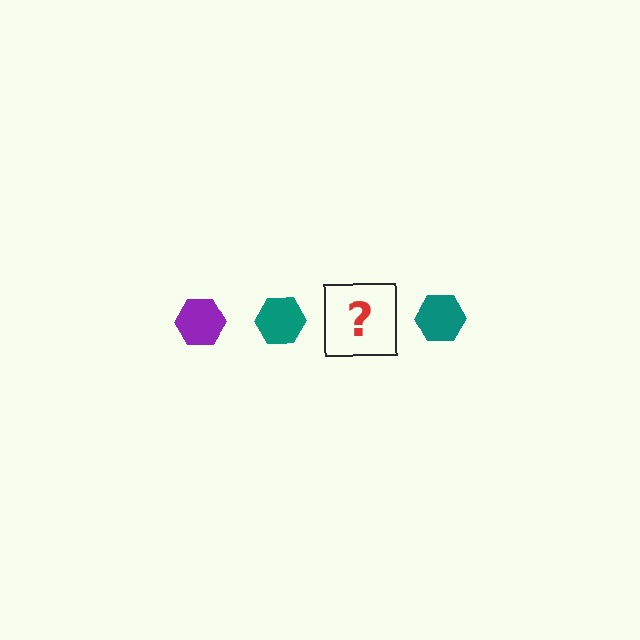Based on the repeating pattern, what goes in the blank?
The blank should be a purple hexagon.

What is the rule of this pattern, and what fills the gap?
The rule is that the pattern cycles through purple, teal hexagons. The gap should be filled with a purple hexagon.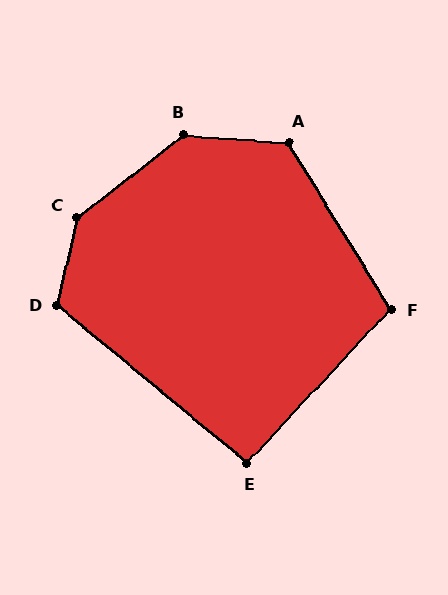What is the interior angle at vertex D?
Approximately 117 degrees (obtuse).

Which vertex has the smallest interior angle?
E, at approximately 93 degrees.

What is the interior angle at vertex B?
Approximately 138 degrees (obtuse).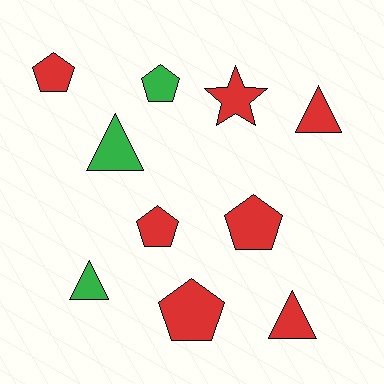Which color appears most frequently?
Red, with 7 objects.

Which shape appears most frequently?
Pentagon, with 5 objects.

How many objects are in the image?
There are 10 objects.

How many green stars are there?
There are no green stars.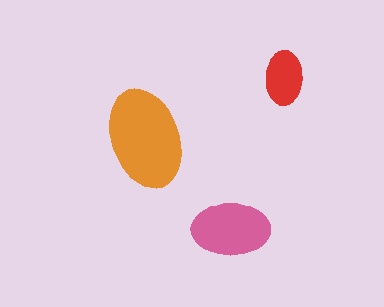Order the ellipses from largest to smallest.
the orange one, the pink one, the red one.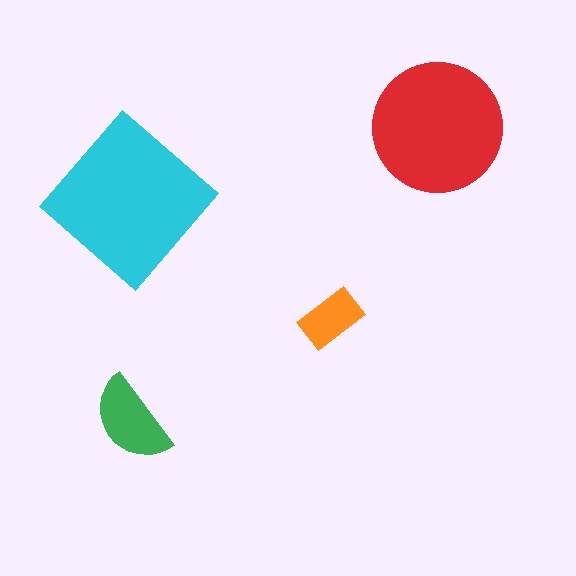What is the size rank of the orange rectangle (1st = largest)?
4th.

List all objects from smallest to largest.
The orange rectangle, the green semicircle, the red circle, the cyan diamond.